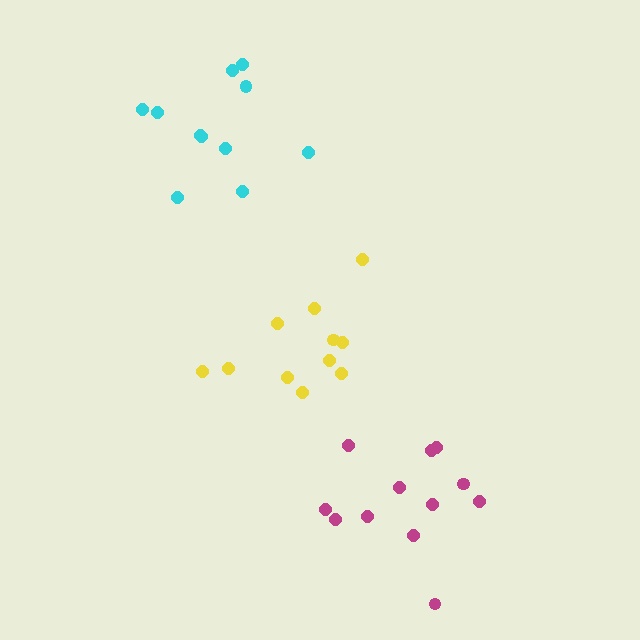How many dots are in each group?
Group 1: 11 dots, Group 2: 12 dots, Group 3: 11 dots (34 total).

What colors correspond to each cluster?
The clusters are colored: yellow, magenta, cyan.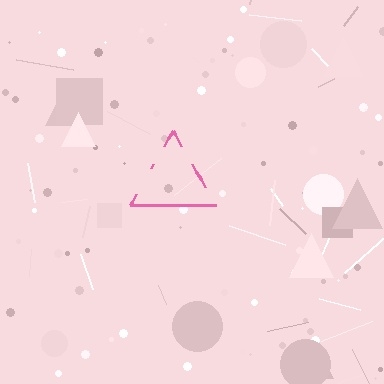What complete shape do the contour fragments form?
The contour fragments form a triangle.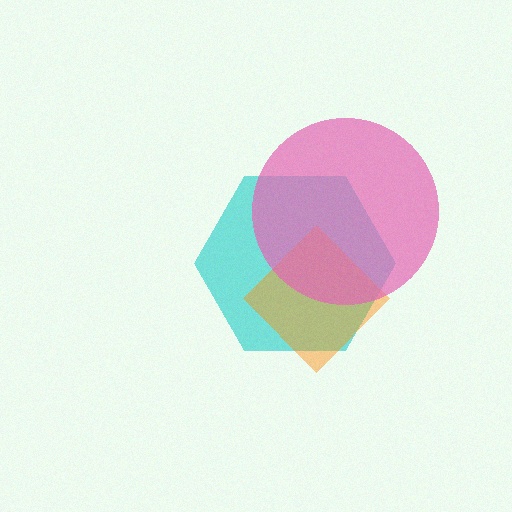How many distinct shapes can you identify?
There are 3 distinct shapes: a cyan hexagon, an orange diamond, a pink circle.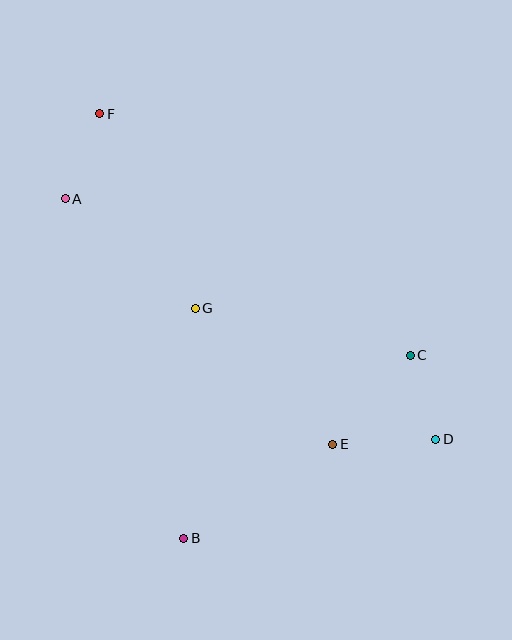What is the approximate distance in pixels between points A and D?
The distance between A and D is approximately 442 pixels.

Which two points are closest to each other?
Points C and D are closest to each other.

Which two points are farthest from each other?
Points D and F are farthest from each other.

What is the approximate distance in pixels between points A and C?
The distance between A and C is approximately 379 pixels.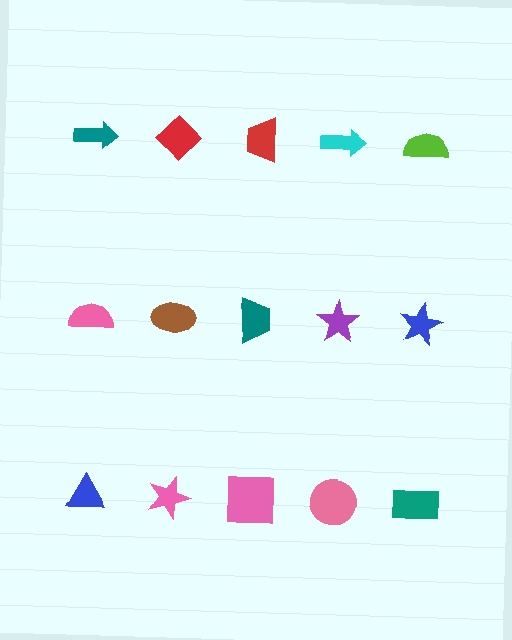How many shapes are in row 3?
5 shapes.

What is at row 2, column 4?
A purple star.